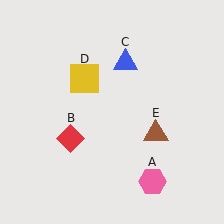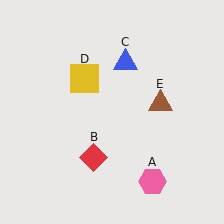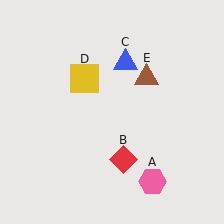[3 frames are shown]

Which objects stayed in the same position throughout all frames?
Pink hexagon (object A) and blue triangle (object C) and yellow square (object D) remained stationary.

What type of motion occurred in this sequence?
The red diamond (object B), brown triangle (object E) rotated counterclockwise around the center of the scene.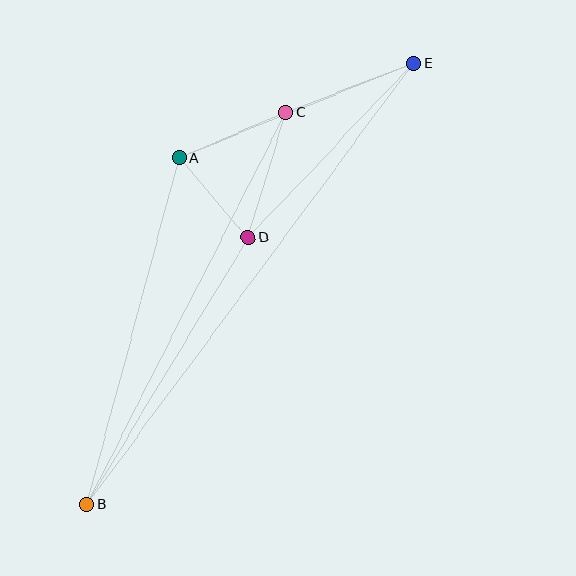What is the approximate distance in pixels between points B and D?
The distance between B and D is approximately 312 pixels.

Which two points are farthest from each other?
Points B and E are farthest from each other.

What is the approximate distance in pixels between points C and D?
The distance between C and D is approximately 131 pixels.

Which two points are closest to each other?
Points A and D are closest to each other.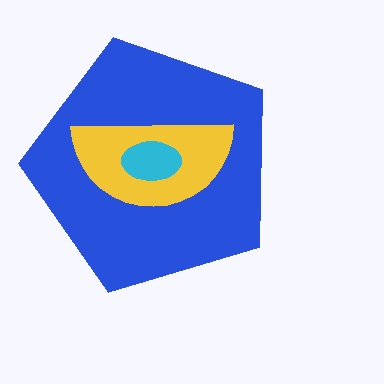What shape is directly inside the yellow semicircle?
The cyan ellipse.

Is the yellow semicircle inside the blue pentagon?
Yes.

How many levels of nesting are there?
3.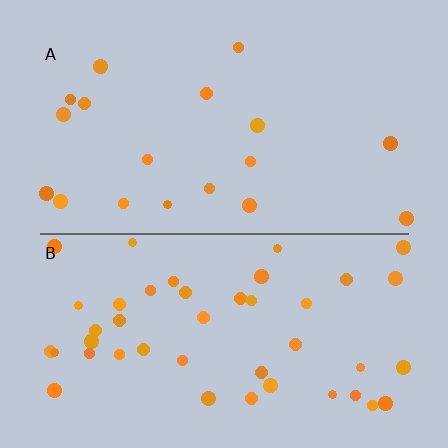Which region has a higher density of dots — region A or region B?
B (the bottom).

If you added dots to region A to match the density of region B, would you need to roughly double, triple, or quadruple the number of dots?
Approximately double.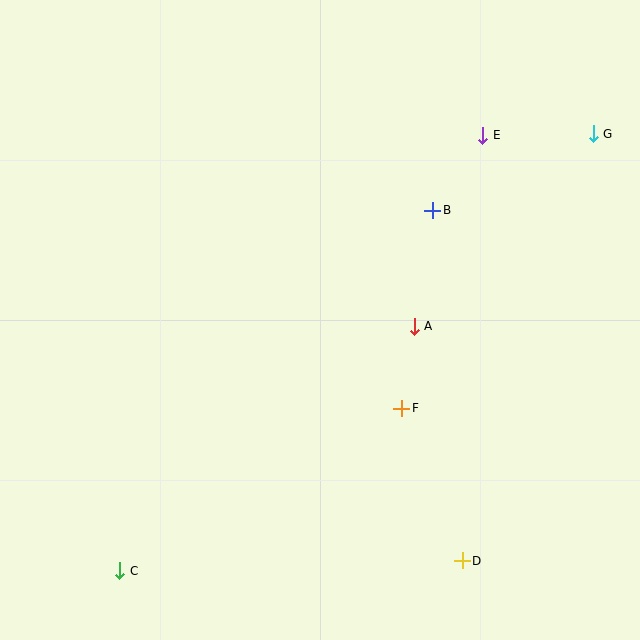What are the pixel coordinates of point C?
Point C is at (120, 571).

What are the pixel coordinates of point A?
Point A is at (414, 326).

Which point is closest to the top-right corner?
Point G is closest to the top-right corner.